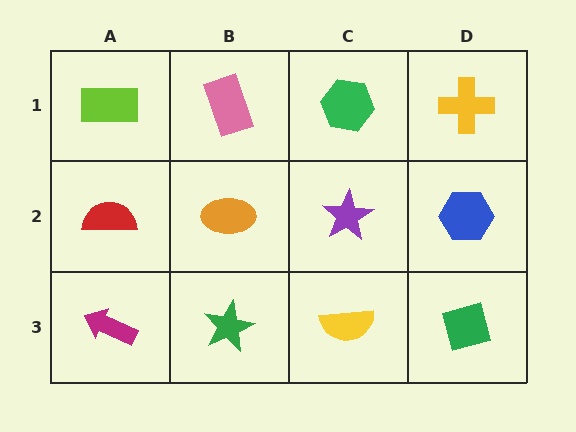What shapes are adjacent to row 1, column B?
An orange ellipse (row 2, column B), a lime rectangle (row 1, column A), a green hexagon (row 1, column C).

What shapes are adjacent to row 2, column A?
A lime rectangle (row 1, column A), a magenta arrow (row 3, column A), an orange ellipse (row 2, column B).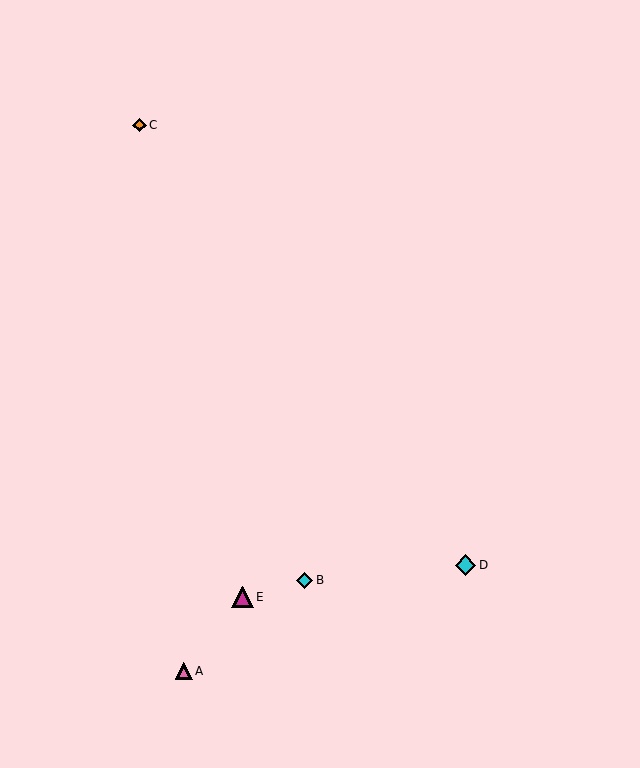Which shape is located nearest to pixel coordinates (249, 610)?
The magenta triangle (labeled E) at (242, 597) is nearest to that location.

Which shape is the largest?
The magenta triangle (labeled E) is the largest.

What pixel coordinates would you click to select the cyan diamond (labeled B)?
Click at (304, 580) to select the cyan diamond B.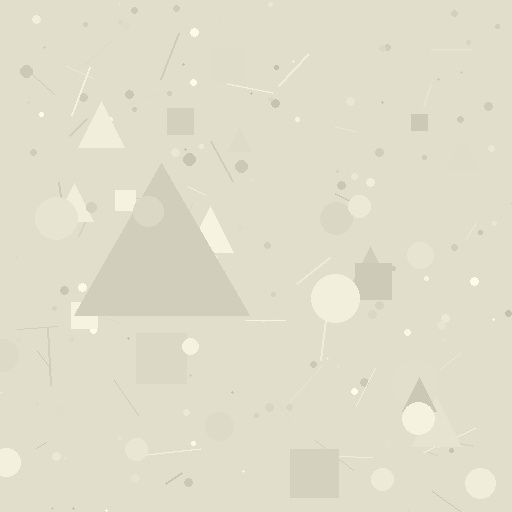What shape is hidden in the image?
A triangle is hidden in the image.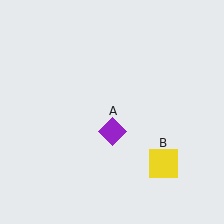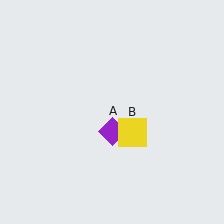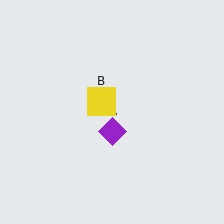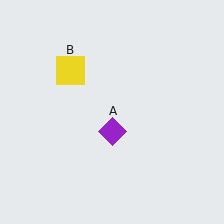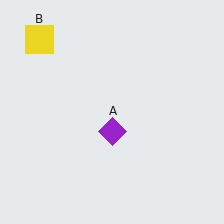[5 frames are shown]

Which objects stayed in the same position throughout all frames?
Purple diamond (object A) remained stationary.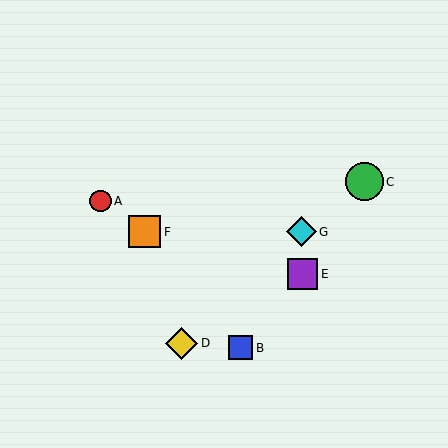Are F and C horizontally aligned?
No, F is at y≈232 and C is at y≈182.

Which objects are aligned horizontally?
Objects F, G are aligned horizontally.